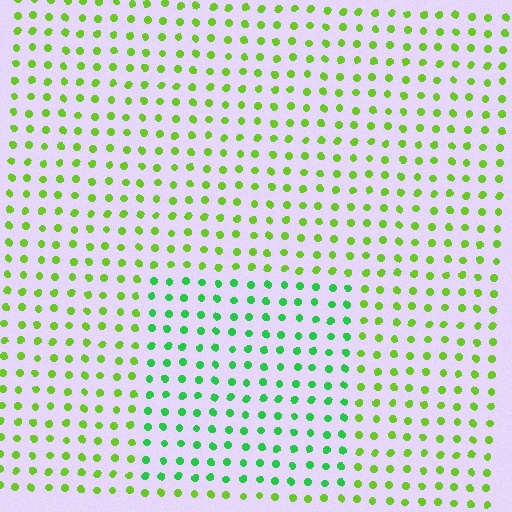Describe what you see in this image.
The image is filled with small lime elements in a uniform arrangement. A rectangle-shaped region is visible where the elements are tinted to a slightly different hue, forming a subtle color boundary.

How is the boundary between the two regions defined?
The boundary is defined purely by a slight shift in hue (about 37 degrees). Spacing, size, and orientation are identical on both sides.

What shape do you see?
I see a rectangle.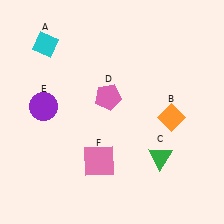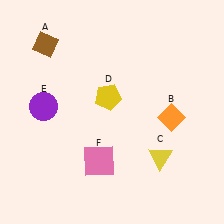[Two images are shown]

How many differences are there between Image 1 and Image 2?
There are 3 differences between the two images.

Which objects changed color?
A changed from cyan to brown. C changed from green to yellow. D changed from pink to yellow.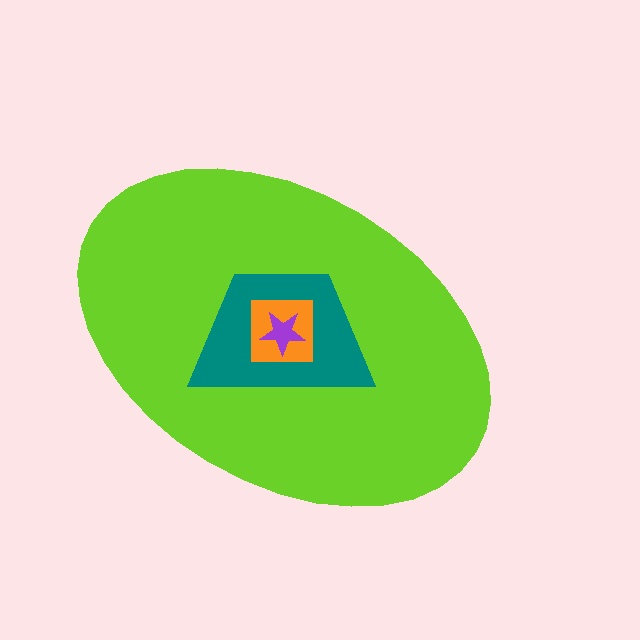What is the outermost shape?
The lime ellipse.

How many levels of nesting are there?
4.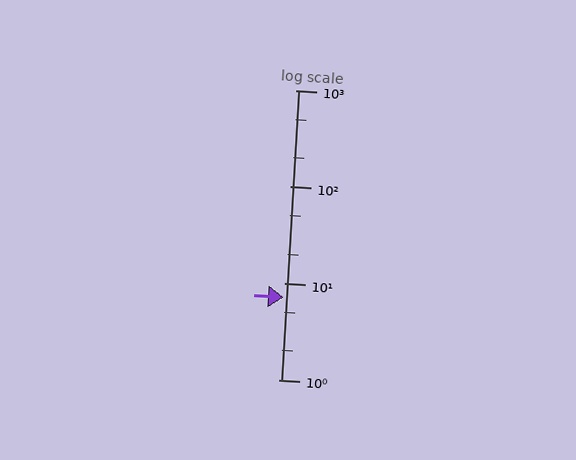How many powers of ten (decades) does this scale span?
The scale spans 3 decades, from 1 to 1000.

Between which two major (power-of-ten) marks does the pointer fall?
The pointer is between 1 and 10.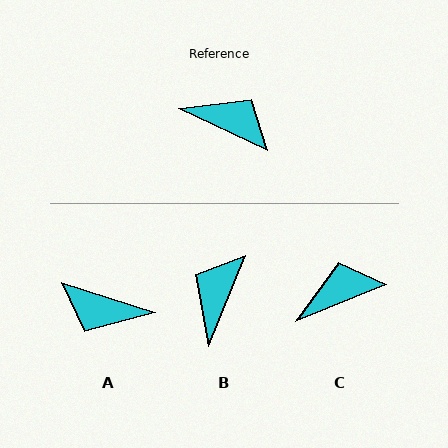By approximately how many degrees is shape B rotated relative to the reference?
Approximately 93 degrees counter-clockwise.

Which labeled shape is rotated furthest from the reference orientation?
A, about 172 degrees away.